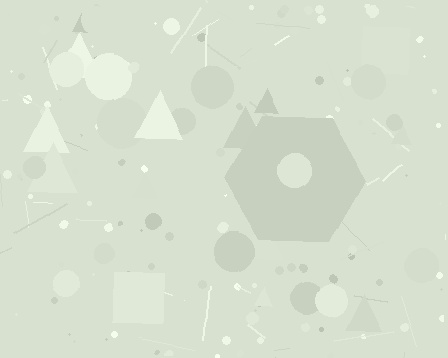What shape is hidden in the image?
A hexagon is hidden in the image.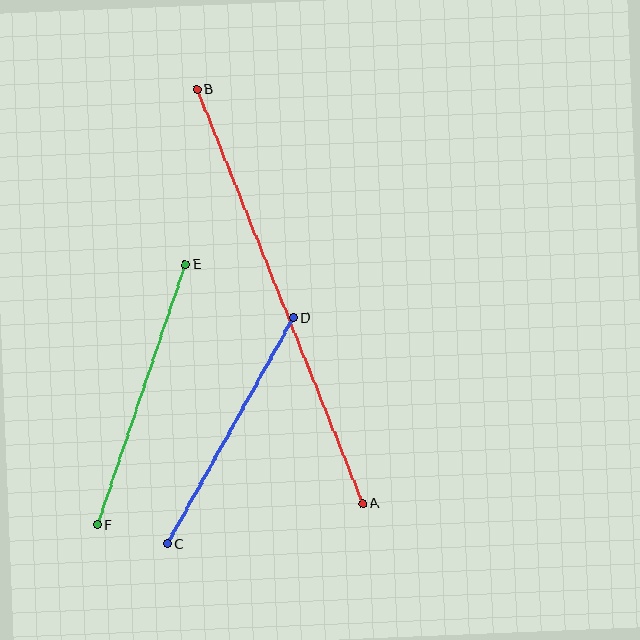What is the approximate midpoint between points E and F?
The midpoint is at approximately (141, 395) pixels.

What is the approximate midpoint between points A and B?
The midpoint is at approximately (280, 296) pixels.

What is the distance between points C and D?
The distance is approximately 259 pixels.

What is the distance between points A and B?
The distance is approximately 446 pixels.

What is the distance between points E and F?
The distance is approximately 275 pixels.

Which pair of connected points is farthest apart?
Points A and B are farthest apart.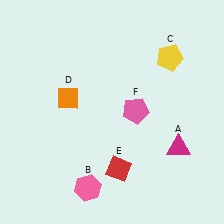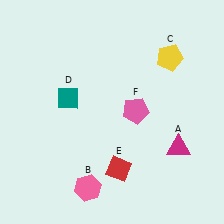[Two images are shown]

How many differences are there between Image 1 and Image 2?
There is 1 difference between the two images.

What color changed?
The diamond (D) changed from orange in Image 1 to teal in Image 2.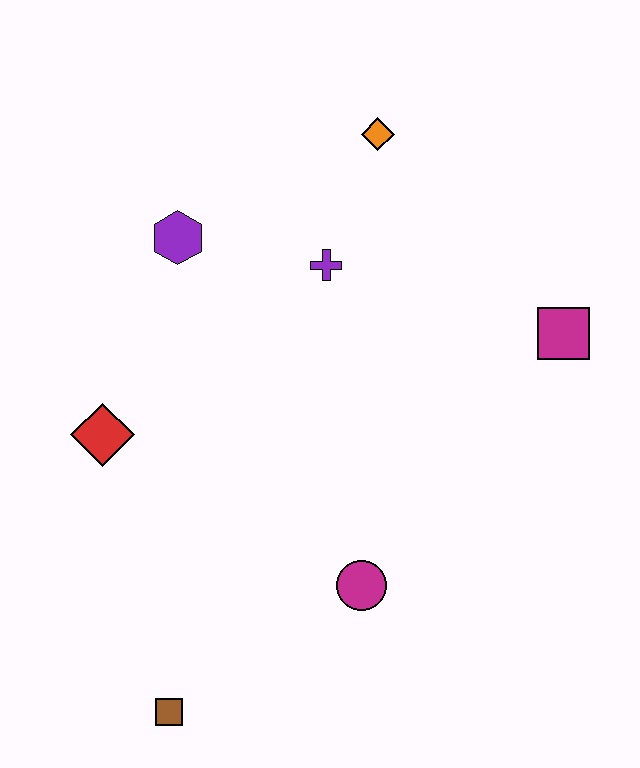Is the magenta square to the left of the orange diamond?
No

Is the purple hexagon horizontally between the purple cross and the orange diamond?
No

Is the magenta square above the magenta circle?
Yes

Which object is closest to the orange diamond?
The purple cross is closest to the orange diamond.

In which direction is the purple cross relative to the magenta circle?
The purple cross is above the magenta circle.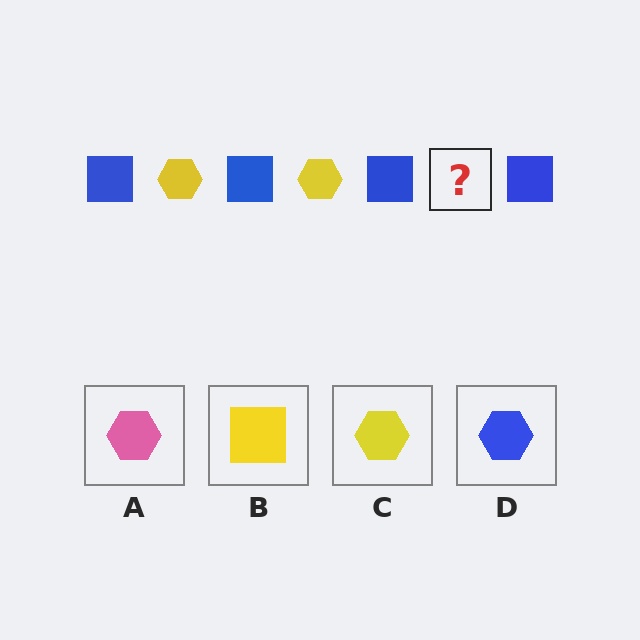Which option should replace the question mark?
Option C.